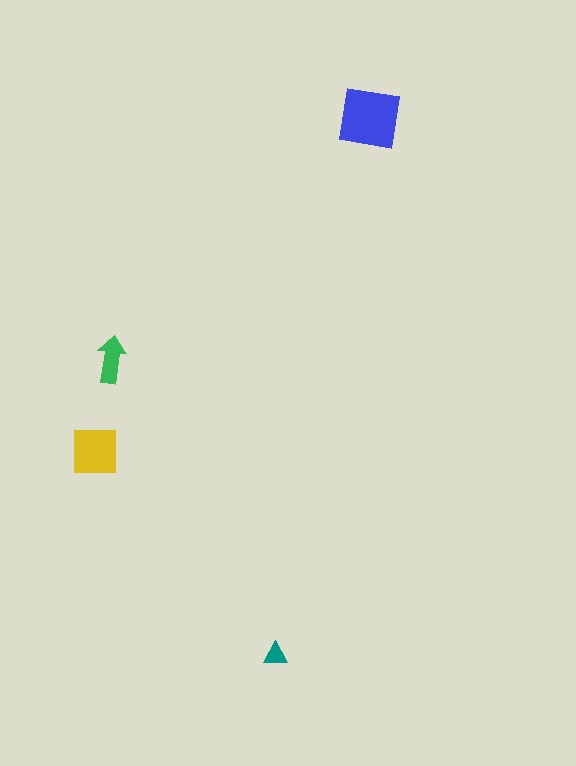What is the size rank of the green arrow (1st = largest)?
3rd.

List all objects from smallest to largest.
The teal triangle, the green arrow, the yellow square, the blue square.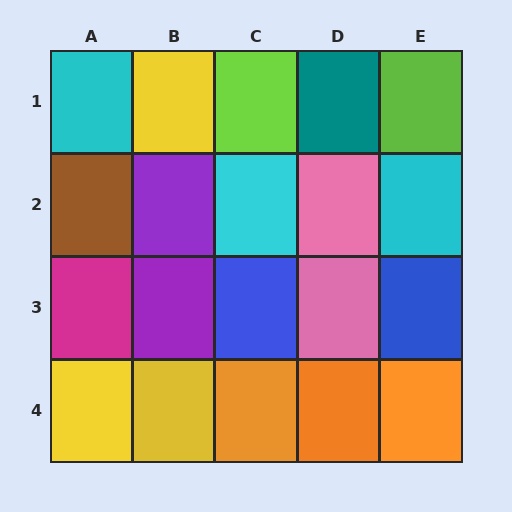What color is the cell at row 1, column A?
Cyan.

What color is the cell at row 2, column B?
Purple.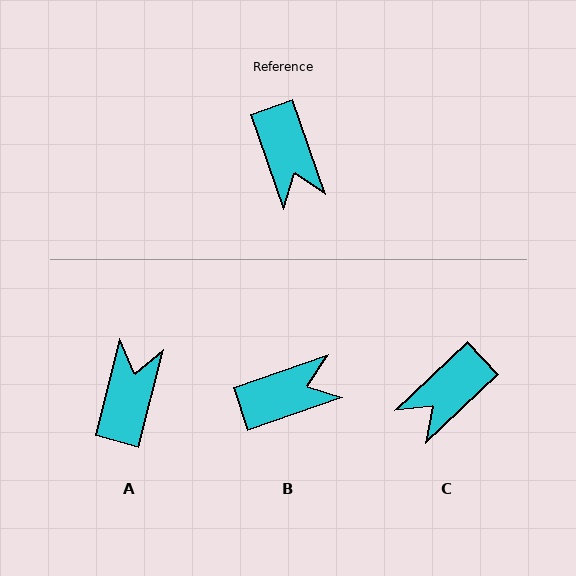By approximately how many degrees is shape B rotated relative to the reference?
Approximately 90 degrees counter-clockwise.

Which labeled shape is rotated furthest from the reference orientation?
A, about 147 degrees away.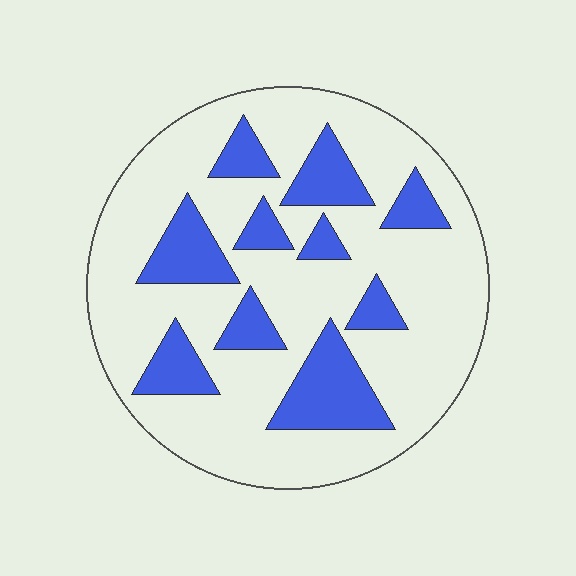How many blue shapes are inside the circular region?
10.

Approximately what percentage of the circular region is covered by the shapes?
Approximately 25%.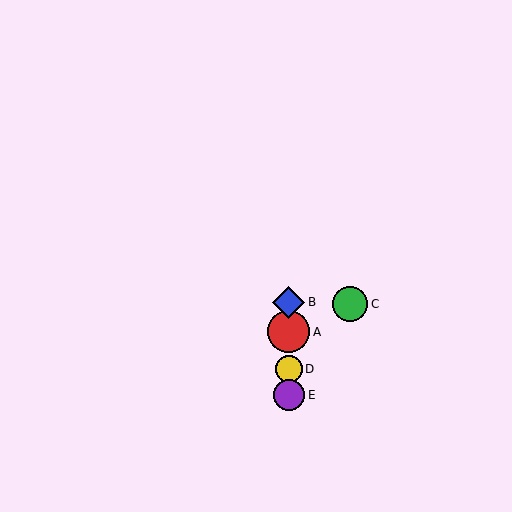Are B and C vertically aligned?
No, B is at x≈289 and C is at x≈350.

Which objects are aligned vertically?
Objects A, B, D, E are aligned vertically.